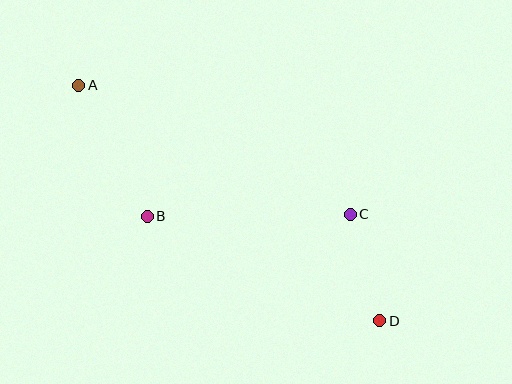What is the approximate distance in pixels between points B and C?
The distance between B and C is approximately 203 pixels.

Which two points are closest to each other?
Points C and D are closest to each other.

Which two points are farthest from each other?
Points A and D are farthest from each other.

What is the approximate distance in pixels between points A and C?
The distance between A and C is approximately 300 pixels.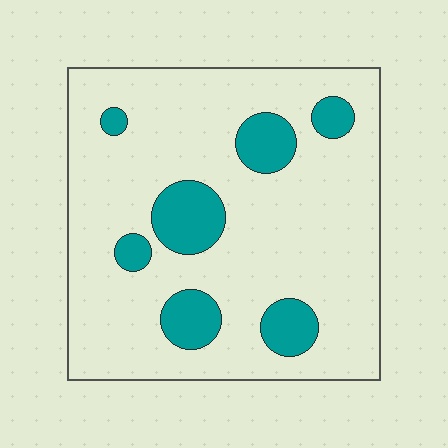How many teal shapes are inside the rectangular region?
7.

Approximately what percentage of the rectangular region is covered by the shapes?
Approximately 15%.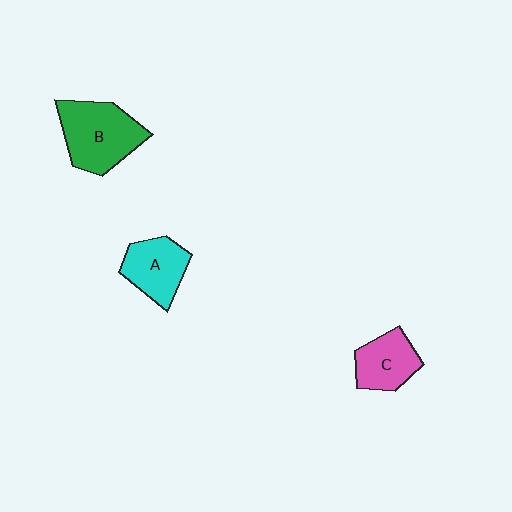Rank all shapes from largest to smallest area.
From largest to smallest: B (green), A (cyan), C (pink).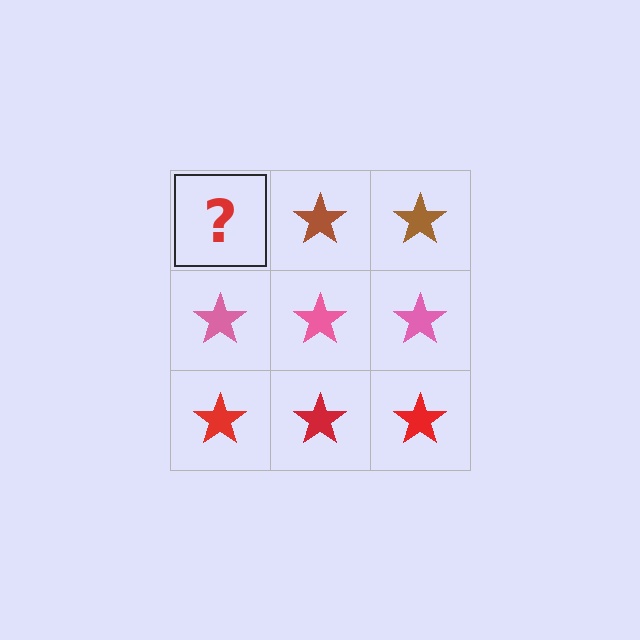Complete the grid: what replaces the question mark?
The question mark should be replaced with a brown star.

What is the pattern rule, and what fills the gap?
The rule is that each row has a consistent color. The gap should be filled with a brown star.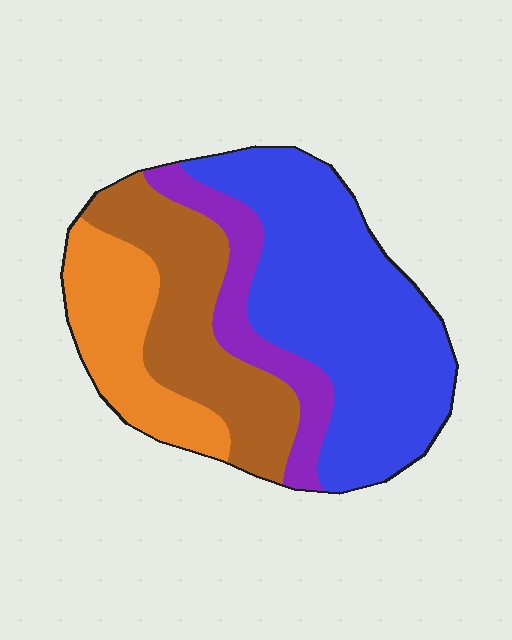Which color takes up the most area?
Blue, at roughly 45%.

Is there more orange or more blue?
Blue.